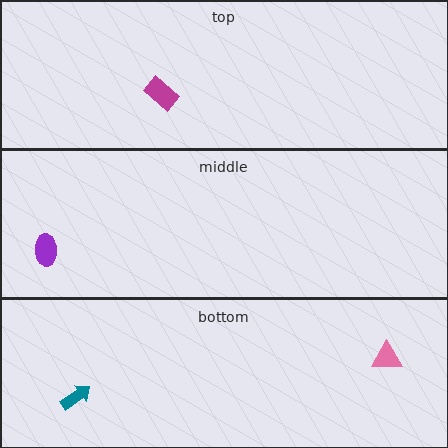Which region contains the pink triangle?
The bottom region.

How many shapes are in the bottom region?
2.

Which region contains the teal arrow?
The bottom region.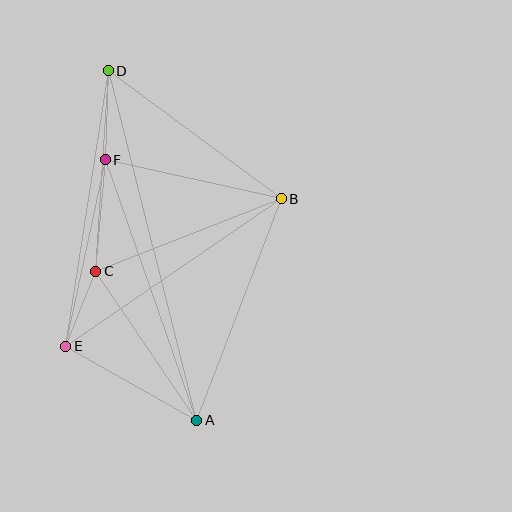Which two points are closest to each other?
Points C and E are closest to each other.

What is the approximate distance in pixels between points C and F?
The distance between C and F is approximately 112 pixels.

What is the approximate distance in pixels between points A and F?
The distance between A and F is approximately 276 pixels.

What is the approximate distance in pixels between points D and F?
The distance between D and F is approximately 89 pixels.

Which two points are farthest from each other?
Points A and D are farthest from each other.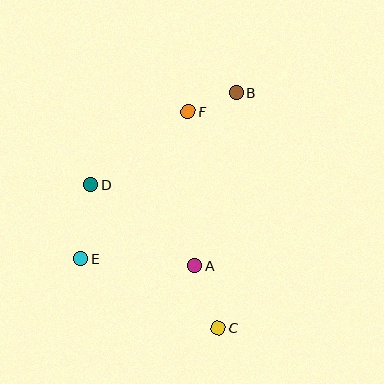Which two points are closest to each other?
Points B and F are closest to each other.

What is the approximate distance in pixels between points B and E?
The distance between B and E is approximately 227 pixels.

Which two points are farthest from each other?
Points B and C are farthest from each other.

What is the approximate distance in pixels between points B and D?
The distance between B and D is approximately 172 pixels.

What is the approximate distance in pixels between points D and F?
The distance between D and F is approximately 122 pixels.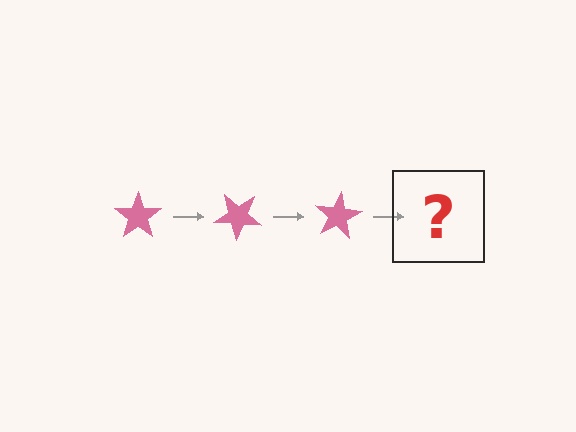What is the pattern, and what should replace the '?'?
The pattern is that the star rotates 40 degrees each step. The '?' should be a pink star rotated 120 degrees.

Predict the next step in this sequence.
The next step is a pink star rotated 120 degrees.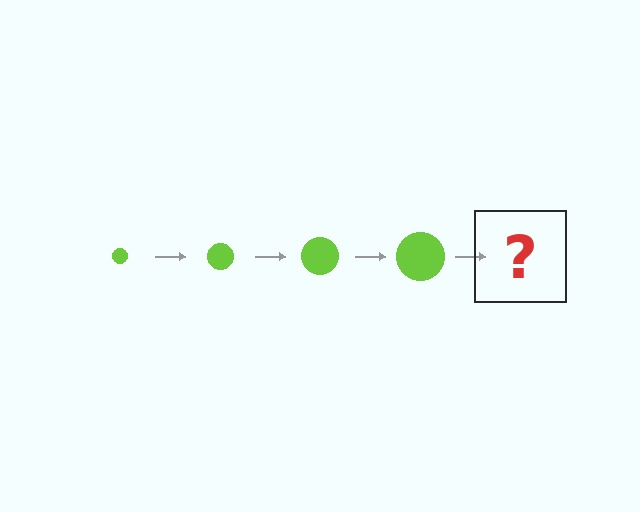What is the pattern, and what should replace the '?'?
The pattern is that the circle gets progressively larger each step. The '?' should be a lime circle, larger than the previous one.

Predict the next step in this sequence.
The next step is a lime circle, larger than the previous one.